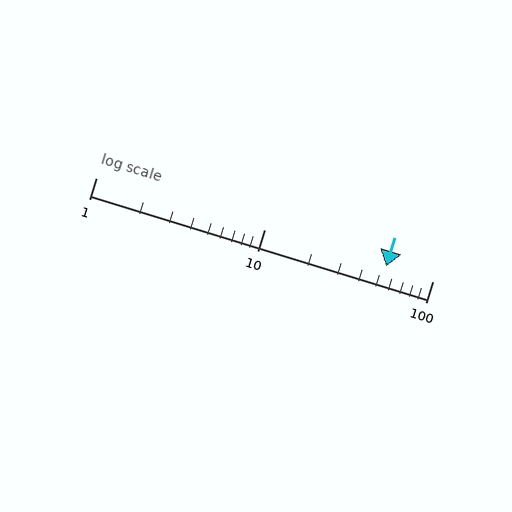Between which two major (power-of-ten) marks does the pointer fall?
The pointer is between 10 and 100.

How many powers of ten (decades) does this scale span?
The scale spans 2 decades, from 1 to 100.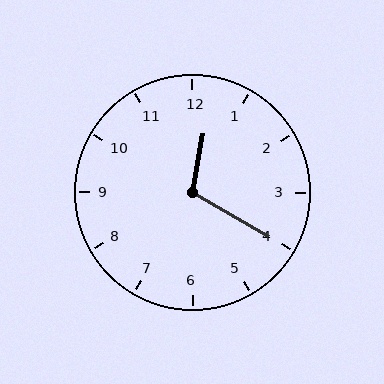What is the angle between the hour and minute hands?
Approximately 110 degrees.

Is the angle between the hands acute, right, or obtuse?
It is obtuse.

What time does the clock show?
12:20.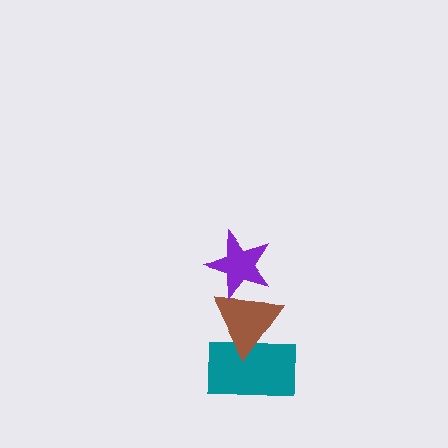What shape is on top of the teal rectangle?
The brown triangle is on top of the teal rectangle.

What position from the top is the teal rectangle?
The teal rectangle is 3rd from the top.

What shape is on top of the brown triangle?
The purple star is on top of the brown triangle.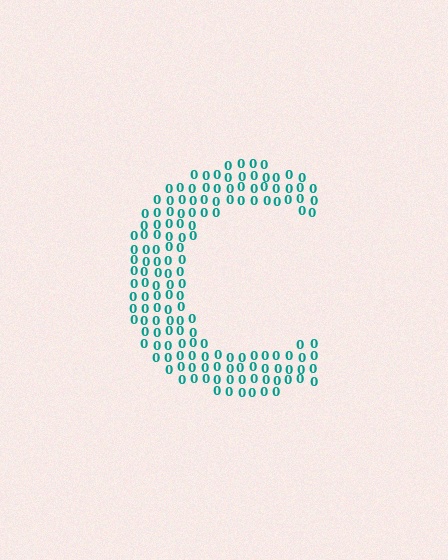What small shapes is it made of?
It is made of small digit 0's.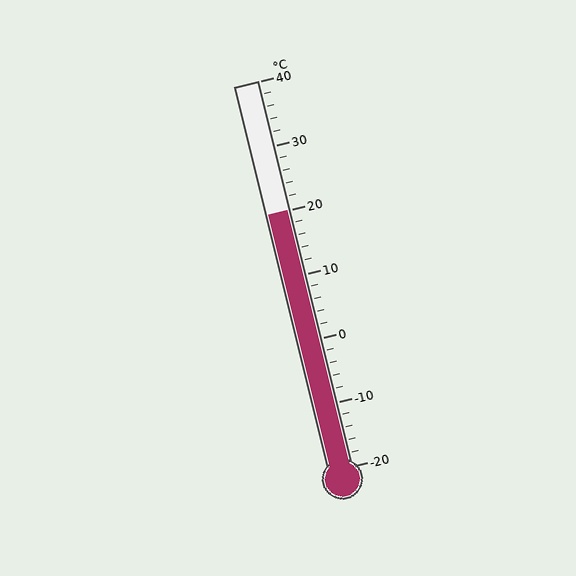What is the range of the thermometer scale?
The thermometer scale ranges from -20°C to 40°C.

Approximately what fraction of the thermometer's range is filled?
The thermometer is filled to approximately 65% of its range.